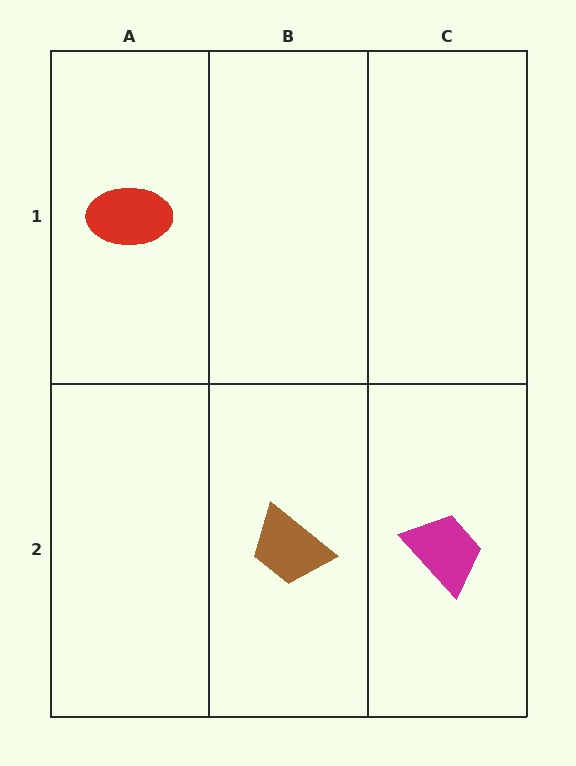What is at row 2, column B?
A brown trapezoid.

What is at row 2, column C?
A magenta trapezoid.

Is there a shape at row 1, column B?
No, that cell is empty.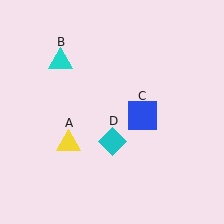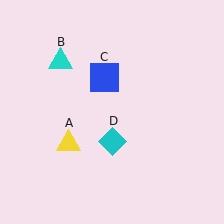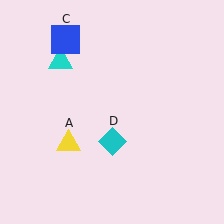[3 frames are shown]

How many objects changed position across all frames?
1 object changed position: blue square (object C).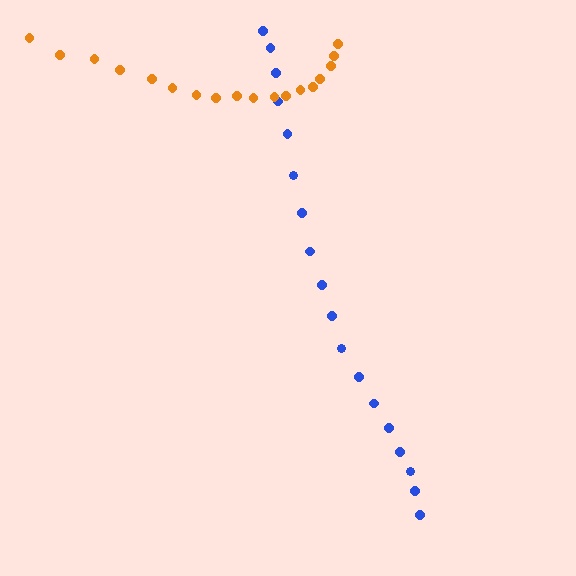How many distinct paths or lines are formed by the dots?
There are 2 distinct paths.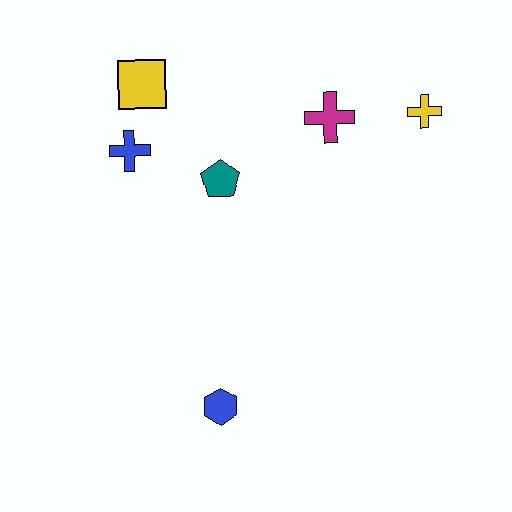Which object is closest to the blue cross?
The yellow square is closest to the blue cross.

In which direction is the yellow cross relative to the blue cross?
The yellow cross is to the right of the blue cross.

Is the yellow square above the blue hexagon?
Yes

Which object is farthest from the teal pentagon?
The blue hexagon is farthest from the teal pentagon.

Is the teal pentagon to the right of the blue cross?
Yes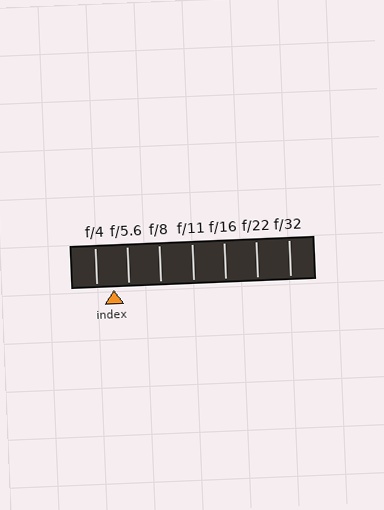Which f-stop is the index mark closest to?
The index mark is closest to f/5.6.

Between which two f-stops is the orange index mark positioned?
The index mark is between f/4 and f/5.6.